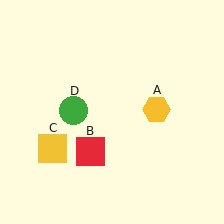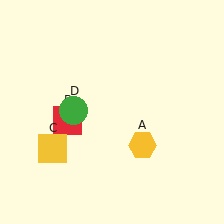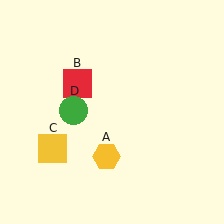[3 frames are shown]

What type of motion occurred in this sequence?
The yellow hexagon (object A), red square (object B) rotated clockwise around the center of the scene.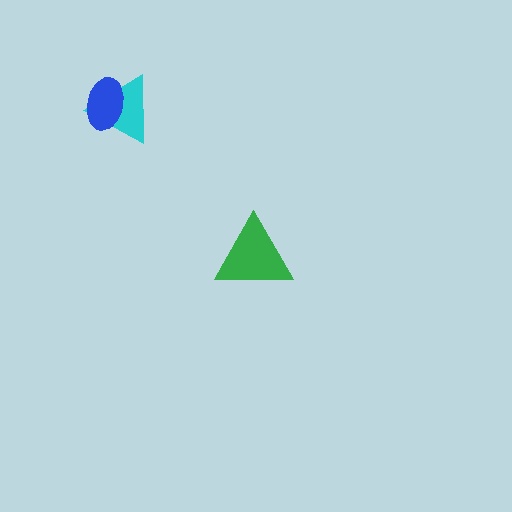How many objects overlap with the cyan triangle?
1 object overlaps with the cyan triangle.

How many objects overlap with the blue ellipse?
1 object overlaps with the blue ellipse.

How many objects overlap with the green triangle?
0 objects overlap with the green triangle.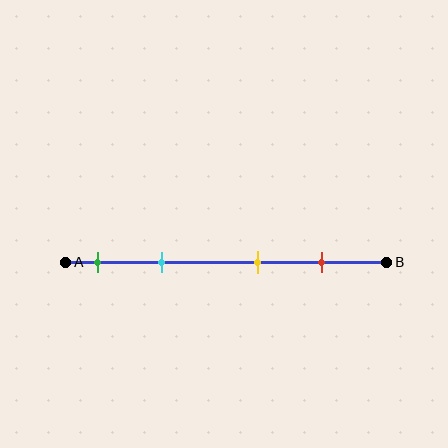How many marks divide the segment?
There are 4 marks dividing the segment.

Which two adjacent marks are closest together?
The green and cyan marks are the closest adjacent pair.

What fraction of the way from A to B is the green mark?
The green mark is approximately 10% (0.1) of the way from A to B.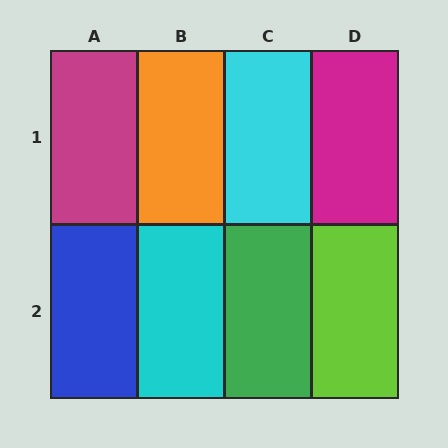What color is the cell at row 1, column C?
Cyan.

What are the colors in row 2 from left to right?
Blue, cyan, green, lime.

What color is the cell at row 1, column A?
Magenta.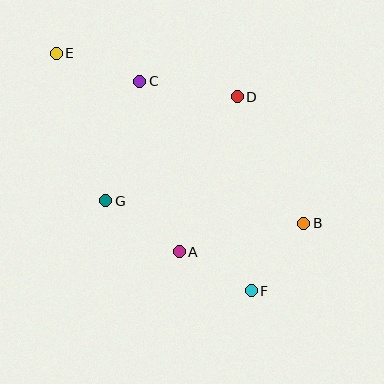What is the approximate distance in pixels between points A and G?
The distance between A and G is approximately 90 pixels.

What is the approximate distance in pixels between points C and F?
The distance between C and F is approximately 238 pixels.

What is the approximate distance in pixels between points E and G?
The distance between E and G is approximately 156 pixels.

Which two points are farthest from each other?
Points E and F are farthest from each other.